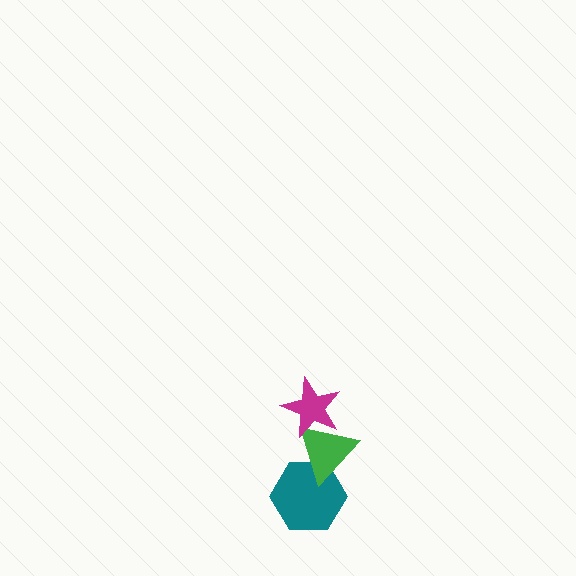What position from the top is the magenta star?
The magenta star is 1st from the top.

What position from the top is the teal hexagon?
The teal hexagon is 3rd from the top.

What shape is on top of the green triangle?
The magenta star is on top of the green triangle.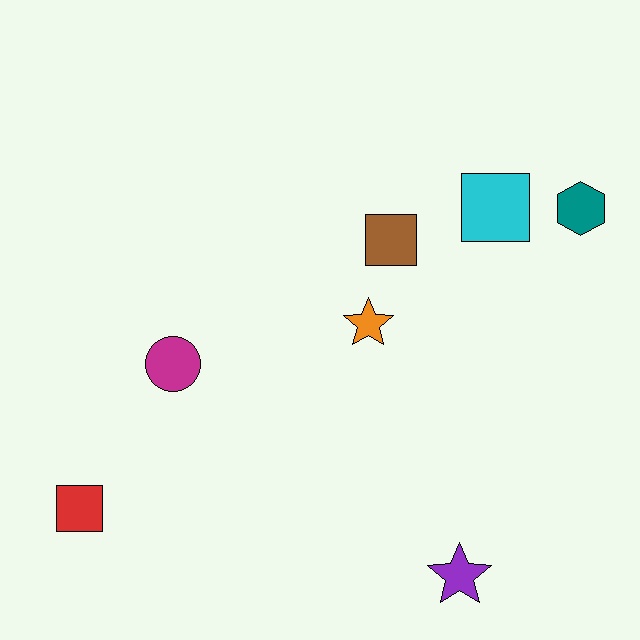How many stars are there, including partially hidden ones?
There are 2 stars.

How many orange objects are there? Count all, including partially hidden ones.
There is 1 orange object.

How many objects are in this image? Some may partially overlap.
There are 7 objects.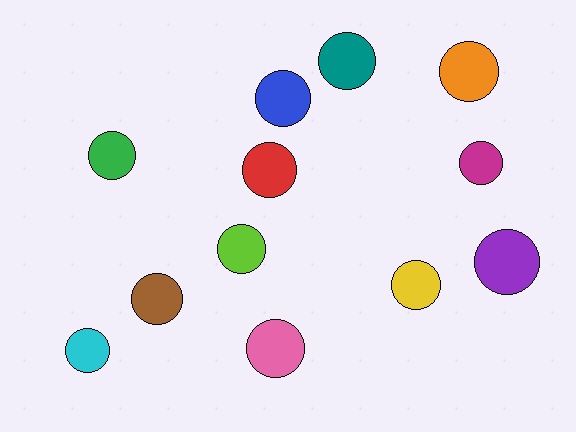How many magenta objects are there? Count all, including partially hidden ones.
There is 1 magenta object.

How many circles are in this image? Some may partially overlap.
There are 12 circles.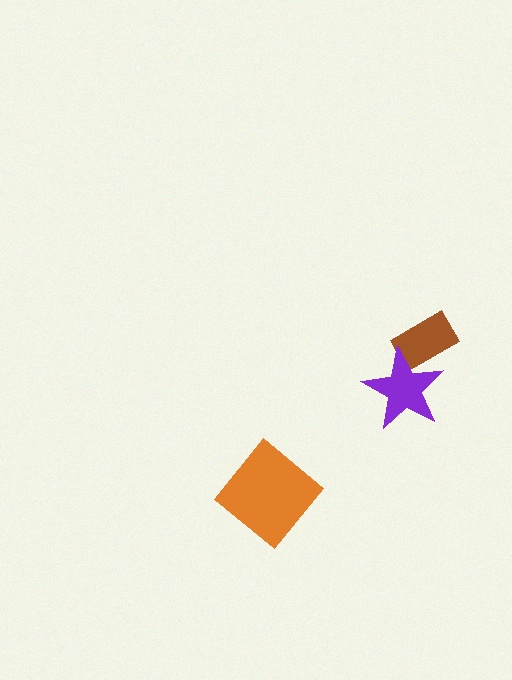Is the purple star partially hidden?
No, no other shape covers it.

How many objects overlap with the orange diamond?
0 objects overlap with the orange diamond.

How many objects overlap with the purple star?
1 object overlaps with the purple star.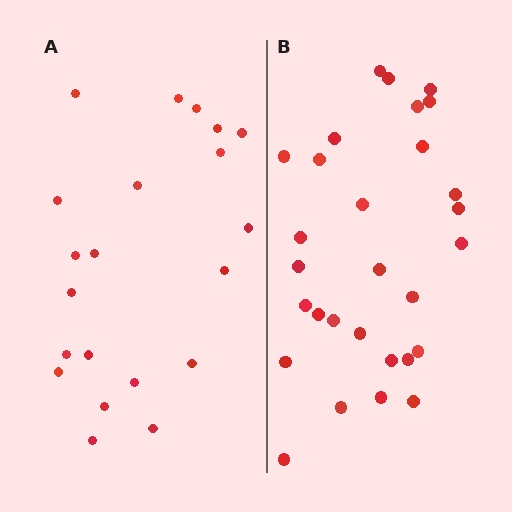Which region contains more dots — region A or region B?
Region B (the right region) has more dots.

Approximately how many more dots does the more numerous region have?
Region B has roughly 8 or so more dots than region A.